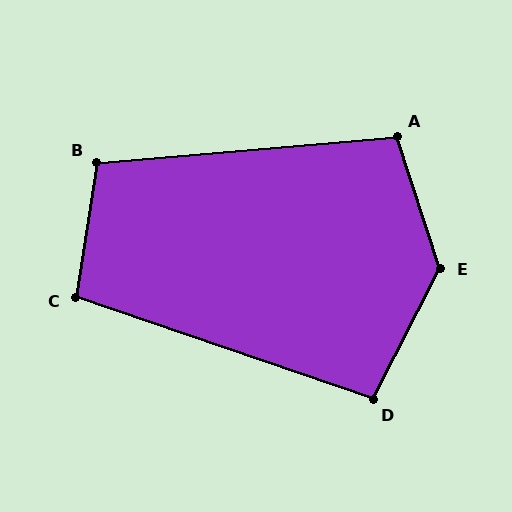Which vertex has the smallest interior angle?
D, at approximately 98 degrees.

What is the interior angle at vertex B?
Approximately 104 degrees (obtuse).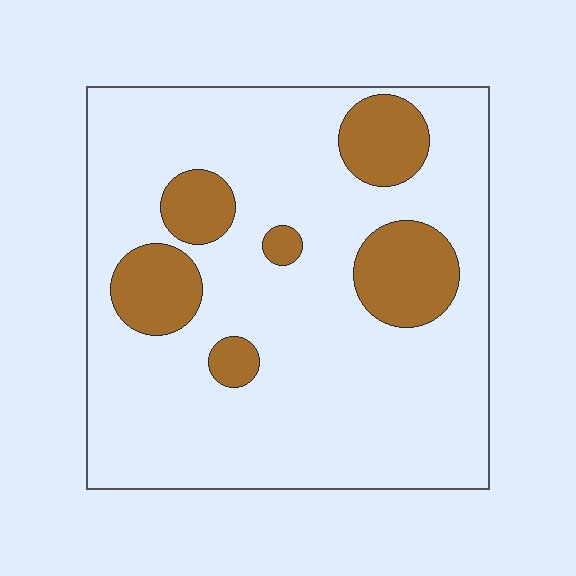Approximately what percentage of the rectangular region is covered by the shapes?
Approximately 20%.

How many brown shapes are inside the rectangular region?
6.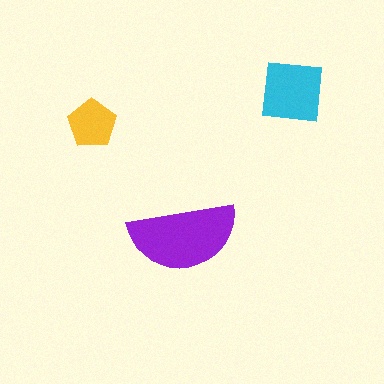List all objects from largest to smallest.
The purple semicircle, the cyan square, the yellow pentagon.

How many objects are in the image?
There are 3 objects in the image.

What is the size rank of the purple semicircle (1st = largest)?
1st.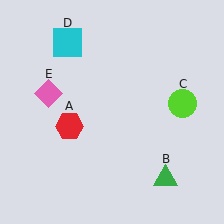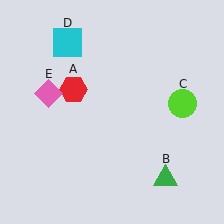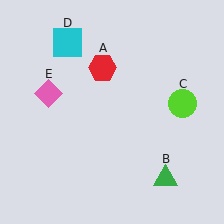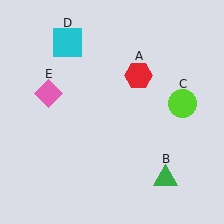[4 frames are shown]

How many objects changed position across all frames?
1 object changed position: red hexagon (object A).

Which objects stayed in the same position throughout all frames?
Green triangle (object B) and lime circle (object C) and cyan square (object D) and pink diamond (object E) remained stationary.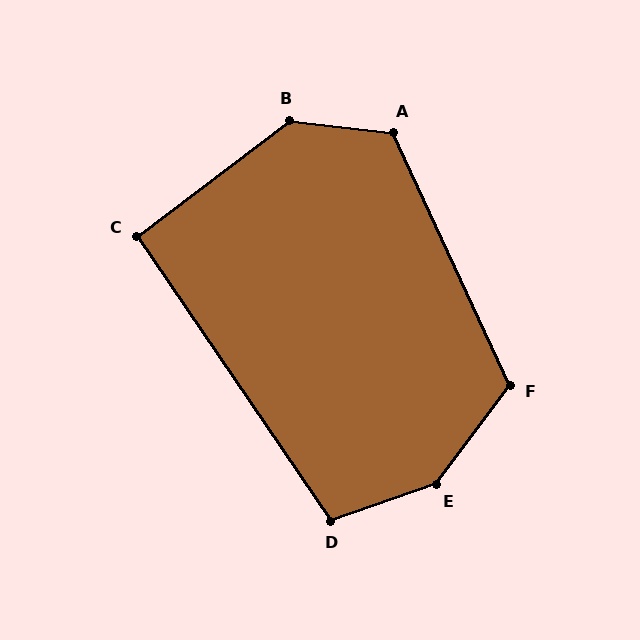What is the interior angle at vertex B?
Approximately 136 degrees (obtuse).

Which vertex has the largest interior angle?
E, at approximately 146 degrees.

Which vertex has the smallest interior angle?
C, at approximately 93 degrees.